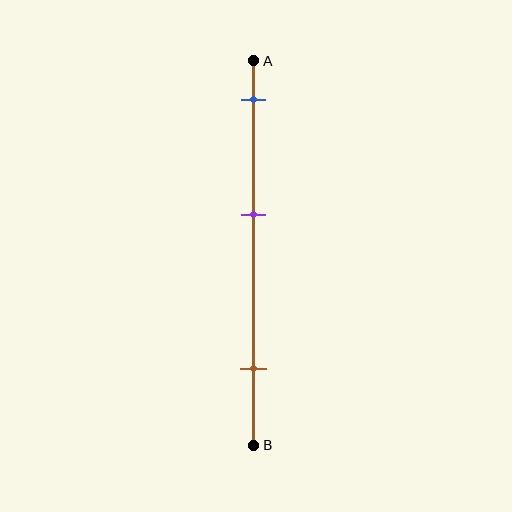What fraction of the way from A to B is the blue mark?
The blue mark is approximately 10% (0.1) of the way from A to B.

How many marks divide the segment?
There are 3 marks dividing the segment.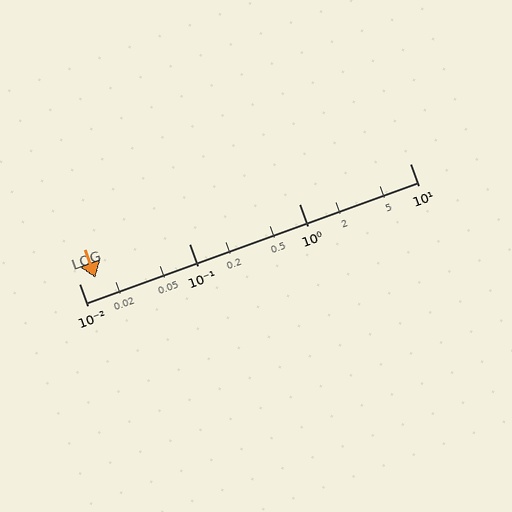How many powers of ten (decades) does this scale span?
The scale spans 3 decades, from 0.01 to 10.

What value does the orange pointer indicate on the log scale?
The pointer indicates approximately 0.014.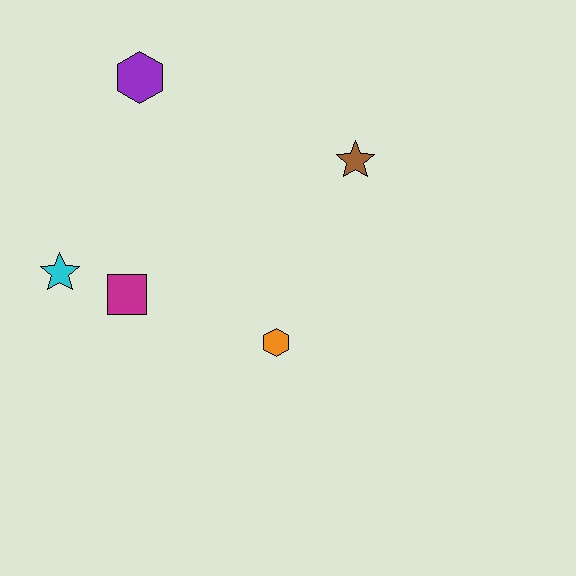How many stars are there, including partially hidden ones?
There are 2 stars.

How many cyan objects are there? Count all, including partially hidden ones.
There is 1 cyan object.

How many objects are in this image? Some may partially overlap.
There are 5 objects.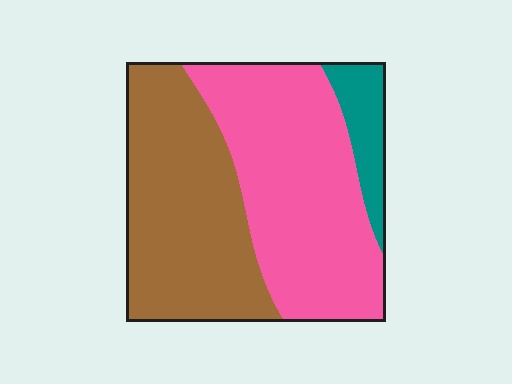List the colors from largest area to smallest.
From largest to smallest: pink, brown, teal.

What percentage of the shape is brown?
Brown covers about 45% of the shape.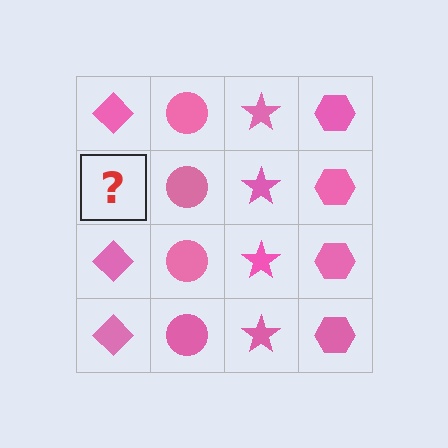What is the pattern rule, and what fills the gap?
The rule is that each column has a consistent shape. The gap should be filled with a pink diamond.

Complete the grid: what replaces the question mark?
The question mark should be replaced with a pink diamond.